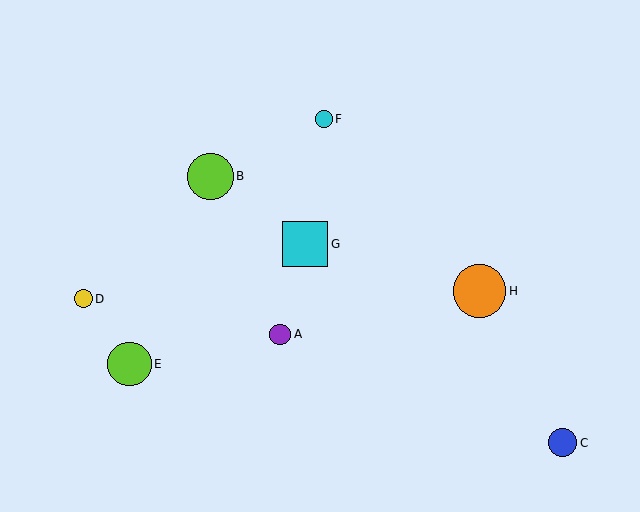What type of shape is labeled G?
Shape G is a cyan square.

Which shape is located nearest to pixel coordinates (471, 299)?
The orange circle (labeled H) at (479, 291) is nearest to that location.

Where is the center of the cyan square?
The center of the cyan square is at (305, 244).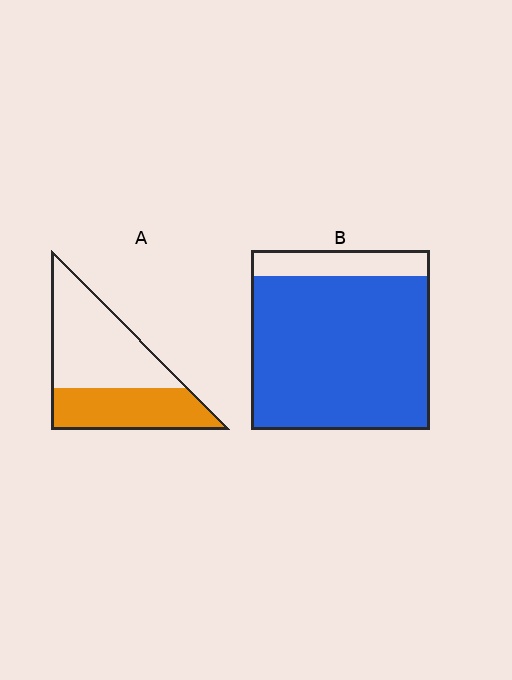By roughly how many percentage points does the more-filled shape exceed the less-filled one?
By roughly 45 percentage points (B over A).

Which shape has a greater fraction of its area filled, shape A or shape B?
Shape B.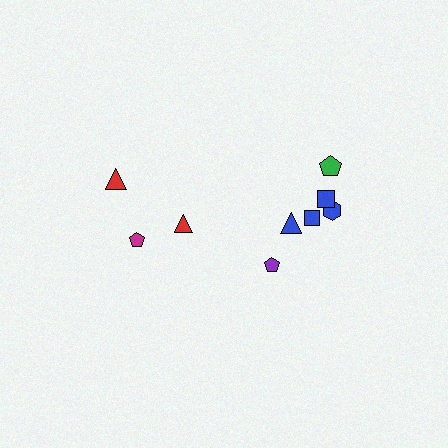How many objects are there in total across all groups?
There are 9 objects.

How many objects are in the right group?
There are 6 objects.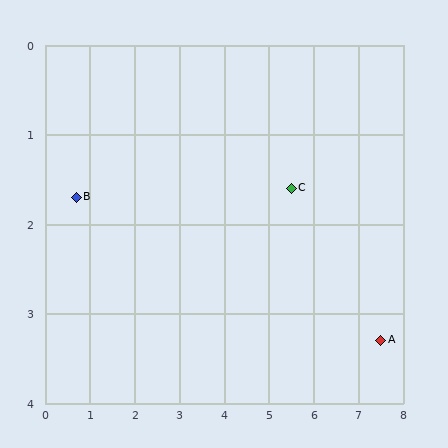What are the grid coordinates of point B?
Point B is at approximately (0.7, 1.7).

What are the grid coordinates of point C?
Point C is at approximately (5.5, 1.6).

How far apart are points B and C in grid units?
Points B and C are about 4.8 grid units apart.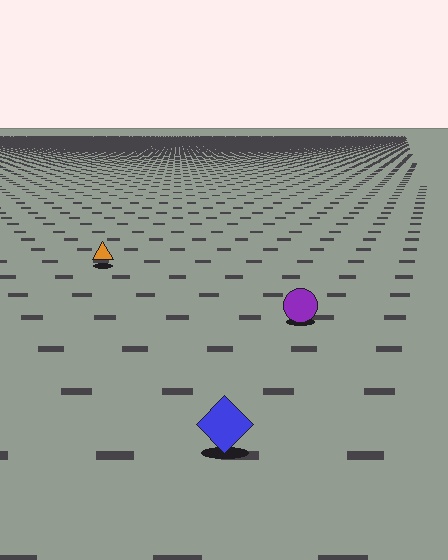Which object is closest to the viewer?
The blue diamond is closest. The texture marks near it are larger and more spread out.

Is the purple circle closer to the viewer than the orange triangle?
Yes. The purple circle is closer — you can tell from the texture gradient: the ground texture is coarser near it.